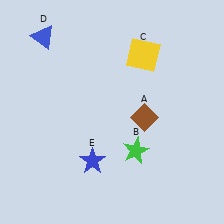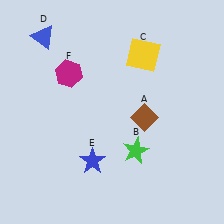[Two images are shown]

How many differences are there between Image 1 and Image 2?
There is 1 difference between the two images.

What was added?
A magenta hexagon (F) was added in Image 2.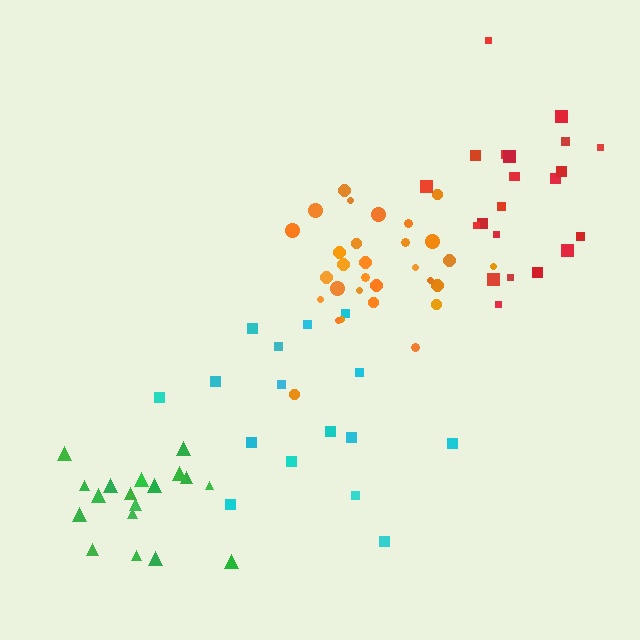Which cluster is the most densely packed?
Green.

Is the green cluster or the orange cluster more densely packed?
Green.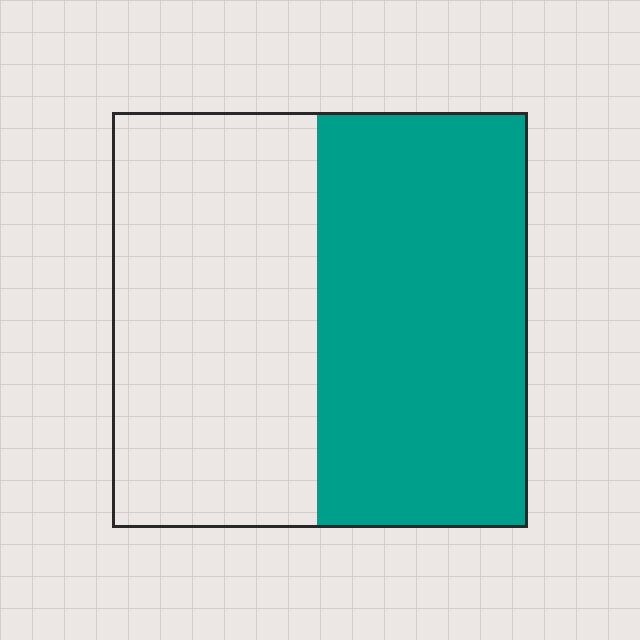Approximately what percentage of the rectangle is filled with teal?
Approximately 50%.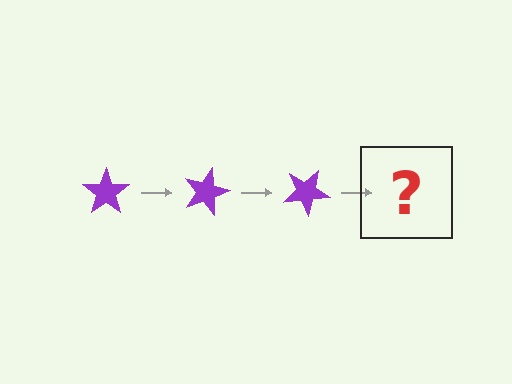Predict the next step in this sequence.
The next step is a purple star rotated 45 degrees.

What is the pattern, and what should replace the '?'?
The pattern is that the star rotates 15 degrees each step. The '?' should be a purple star rotated 45 degrees.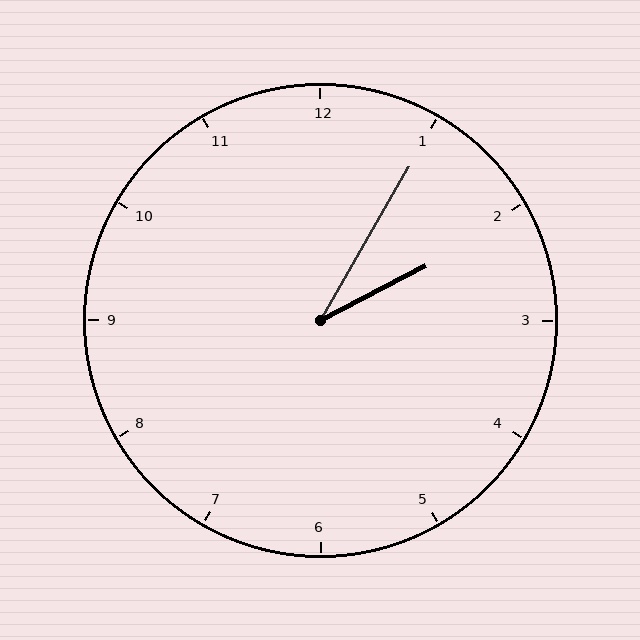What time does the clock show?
2:05.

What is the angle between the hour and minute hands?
Approximately 32 degrees.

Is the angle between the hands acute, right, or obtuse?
It is acute.